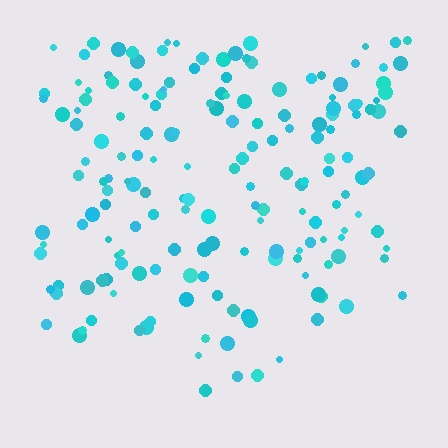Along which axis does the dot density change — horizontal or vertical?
Vertical.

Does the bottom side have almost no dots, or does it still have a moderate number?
Still a moderate number, just noticeably fewer than the top.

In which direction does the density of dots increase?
From bottom to top, with the top side densest.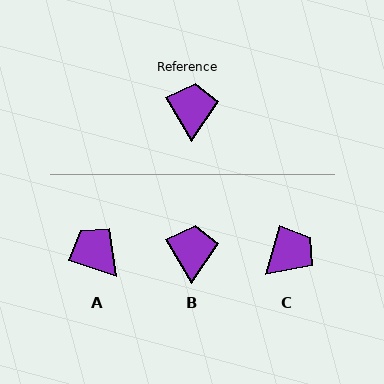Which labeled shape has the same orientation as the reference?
B.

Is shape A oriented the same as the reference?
No, it is off by about 41 degrees.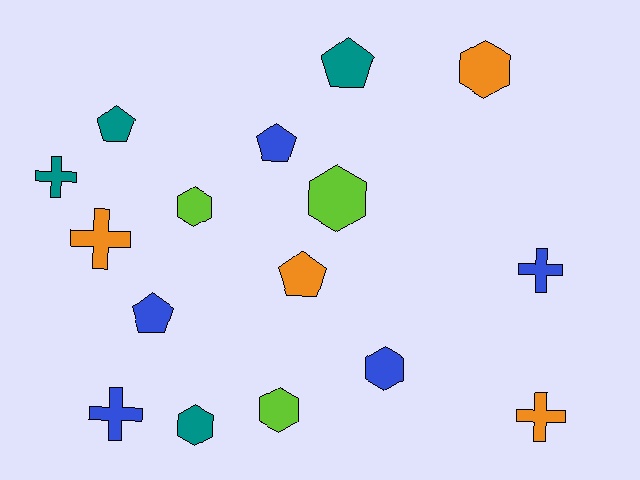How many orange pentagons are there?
There is 1 orange pentagon.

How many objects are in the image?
There are 16 objects.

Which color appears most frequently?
Blue, with 5 objects.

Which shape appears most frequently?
Hexagon, with 6 objects.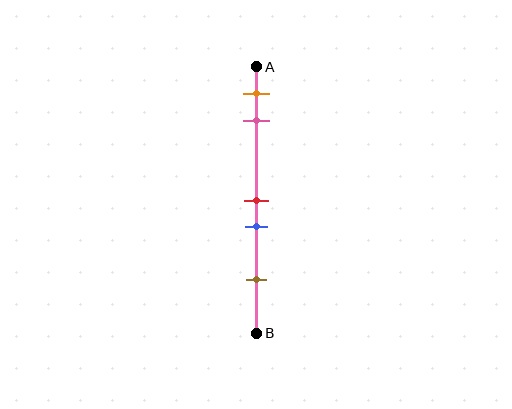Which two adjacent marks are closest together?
The red and blue marks are the closest adjacent pair.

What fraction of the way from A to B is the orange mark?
The orange mark is approximately 10% (0.1) of the way from A to B.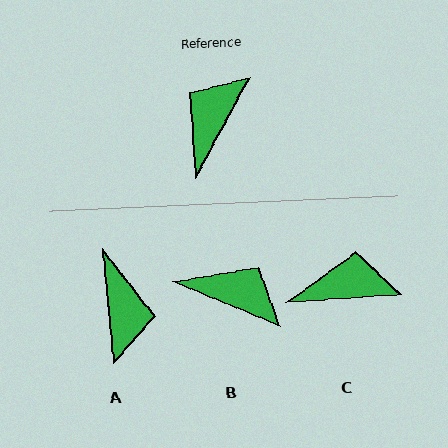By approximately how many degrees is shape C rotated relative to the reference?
Approximately 58 degrees clockwise.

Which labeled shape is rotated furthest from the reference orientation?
A, about 146 degrees away.